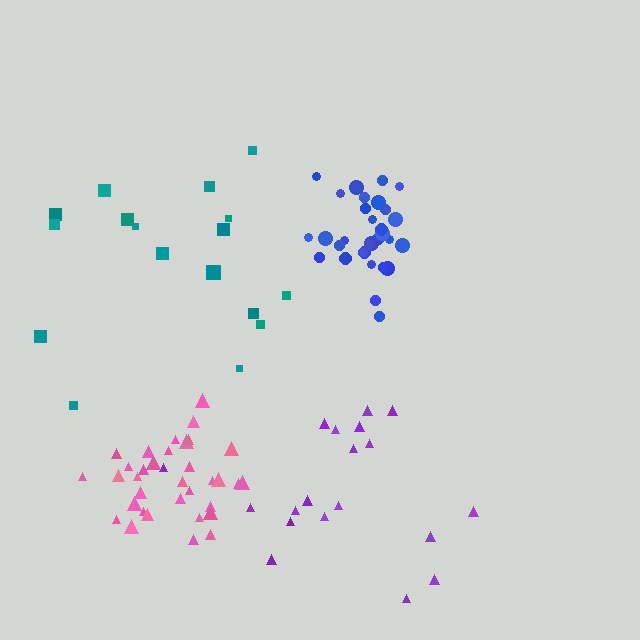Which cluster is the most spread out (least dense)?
Teal.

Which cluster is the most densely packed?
Blue.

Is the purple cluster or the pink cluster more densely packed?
Pink.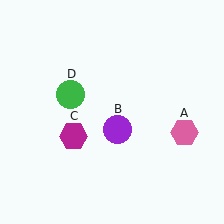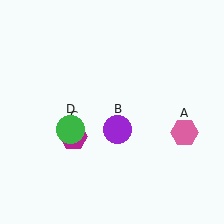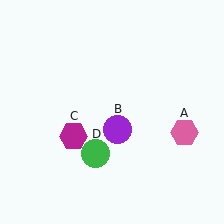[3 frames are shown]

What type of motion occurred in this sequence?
The green circle (object D) rotated counterclockwise around the center of the scene.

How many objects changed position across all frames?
1 object changed position: green circle (object D).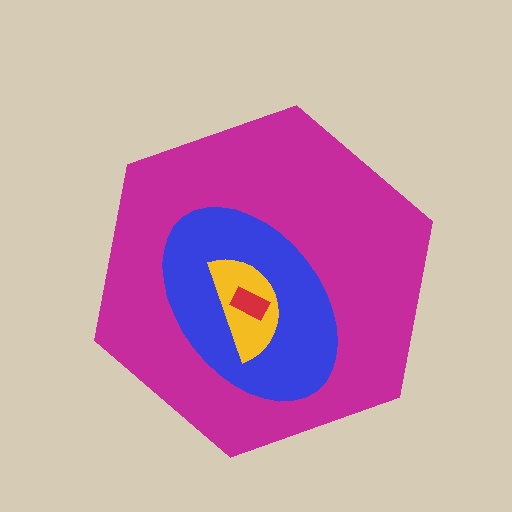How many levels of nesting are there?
4.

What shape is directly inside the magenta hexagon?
The blue ellipse.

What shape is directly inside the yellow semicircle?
The red rectangle.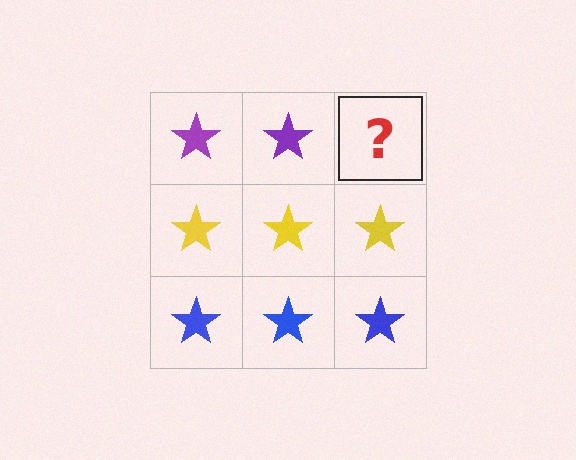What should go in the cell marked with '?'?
The missing cell should contain a purple star.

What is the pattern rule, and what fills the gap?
The rule is that each row has a consistent color. The gap should be filled with a purple star.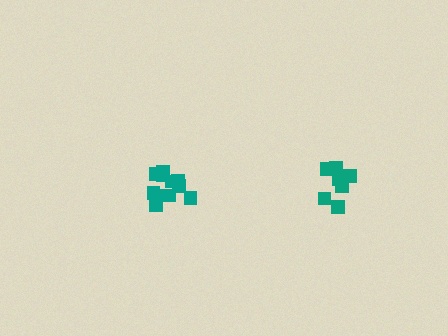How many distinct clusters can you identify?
There are 2 distinct clusters.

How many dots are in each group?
Group 1: 11 dots, Group 2: 8 dots (19 total).